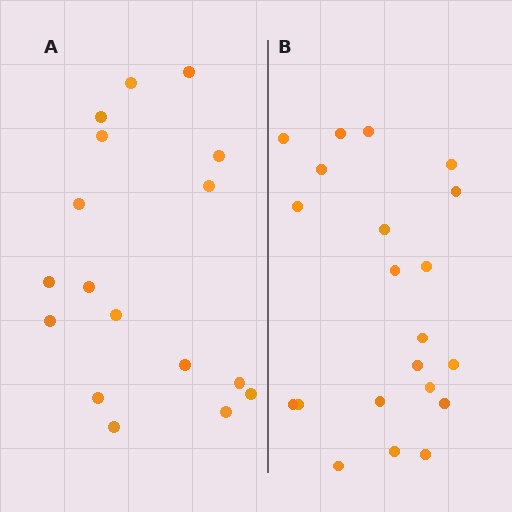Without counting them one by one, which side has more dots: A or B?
Region B (the right region) has more dots.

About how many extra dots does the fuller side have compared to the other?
Region B has about 4 more dots than region A.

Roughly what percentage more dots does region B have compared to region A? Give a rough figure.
About 25% more.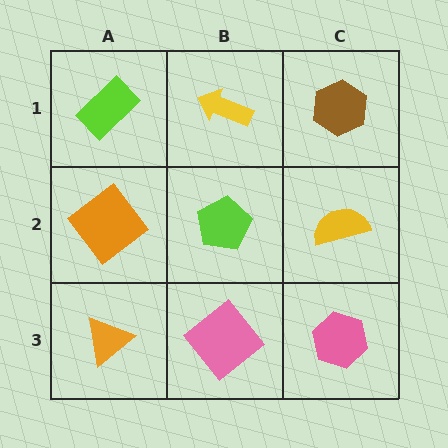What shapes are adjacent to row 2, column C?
A brown hexagon (row 1, column C), a pink hexagon (row 3, column C), a lime pentagon (row 2, column B).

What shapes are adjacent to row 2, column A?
A lime rectangle (row 1, column A), an orange triangle (row 3, column A), a lime pentagon (row 2, column B).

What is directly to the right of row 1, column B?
A brown hexagon.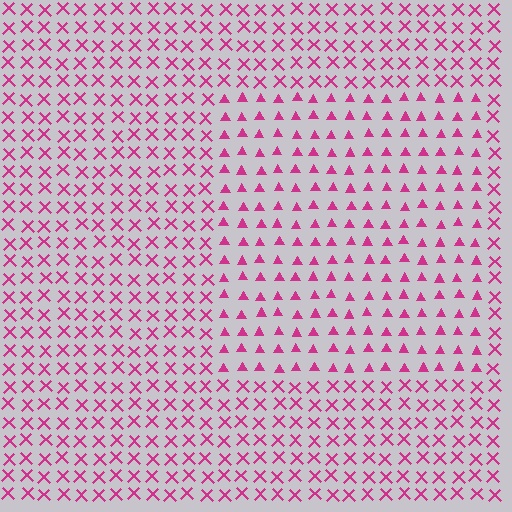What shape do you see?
I see a rectangle.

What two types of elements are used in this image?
The image uses triangles inside the rectangle region and X marks outside it.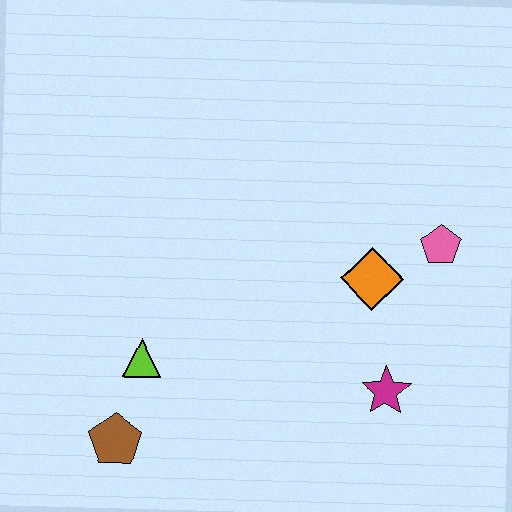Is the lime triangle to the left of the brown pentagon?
No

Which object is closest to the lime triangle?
The brown pentagon is closest to the lime triangle.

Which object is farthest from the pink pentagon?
The brown pentagon is farthest from the pink pentagon.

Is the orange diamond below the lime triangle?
No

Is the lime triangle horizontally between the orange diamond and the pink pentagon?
No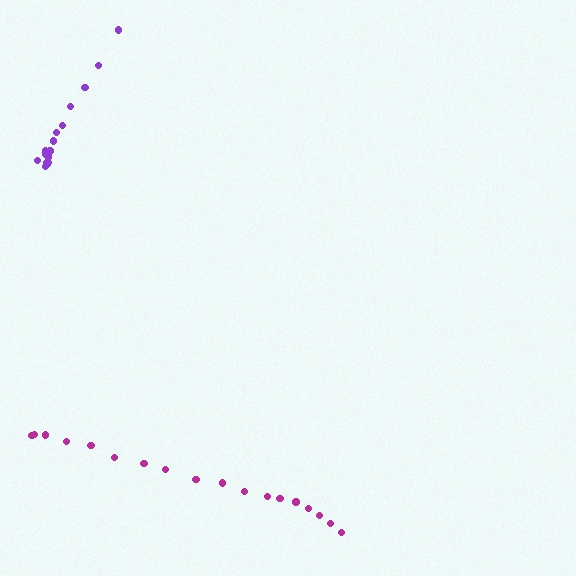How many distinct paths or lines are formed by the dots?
There are 2 distinct paths.